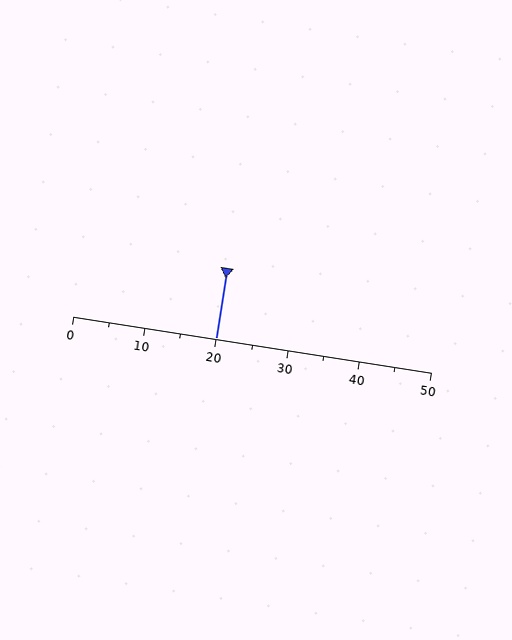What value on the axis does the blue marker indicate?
The marker indicates approximately 20.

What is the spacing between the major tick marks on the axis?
The major ticks are spaced 10 apart.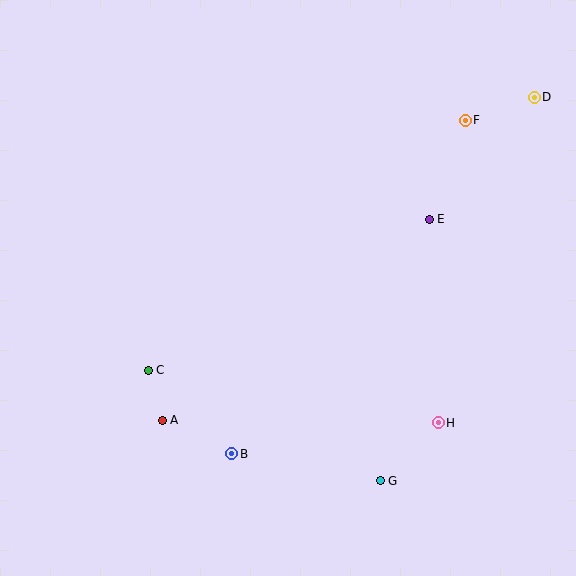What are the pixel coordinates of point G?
Point G is at (380, 481).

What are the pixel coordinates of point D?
Point D is at (534, 97).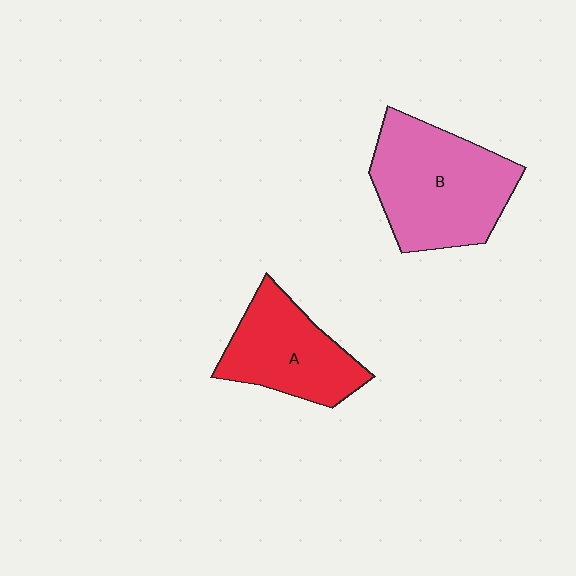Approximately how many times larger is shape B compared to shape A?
Approximately 1.4 times.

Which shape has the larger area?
Shape B (pink).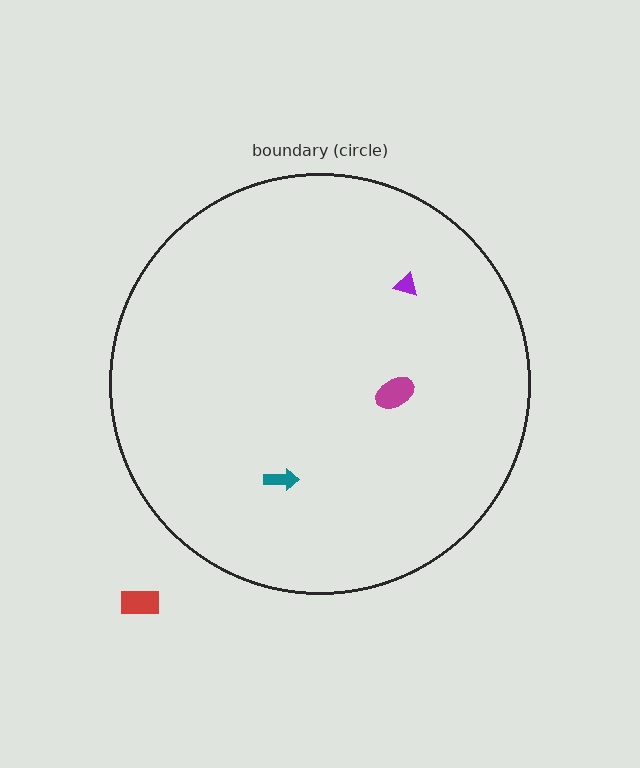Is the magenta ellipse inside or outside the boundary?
Inside.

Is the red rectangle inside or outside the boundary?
Outside.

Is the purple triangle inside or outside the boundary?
Inside.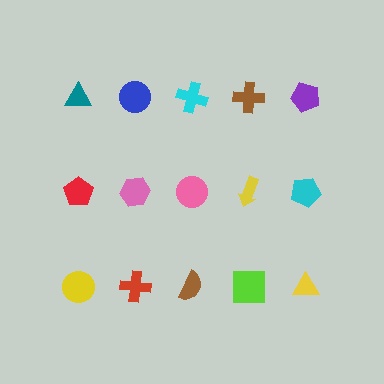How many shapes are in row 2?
5 shapes.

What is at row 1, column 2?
A blue circle.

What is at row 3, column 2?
A red cross.